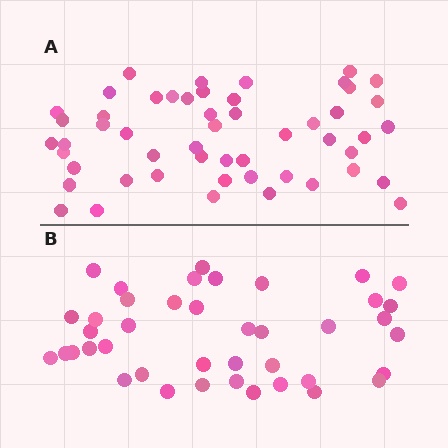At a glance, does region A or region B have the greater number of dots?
Region A (the top region) has more dots.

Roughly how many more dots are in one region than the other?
Region A has roughly 12 or so more dots than region B.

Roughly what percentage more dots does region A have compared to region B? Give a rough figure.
About 25% more.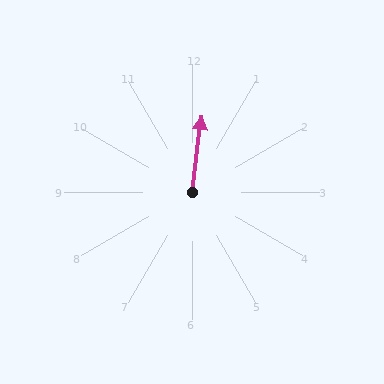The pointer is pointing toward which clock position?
Roughly 12 o'clock.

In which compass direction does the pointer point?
North.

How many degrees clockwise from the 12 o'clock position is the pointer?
Approximately 7 degrees.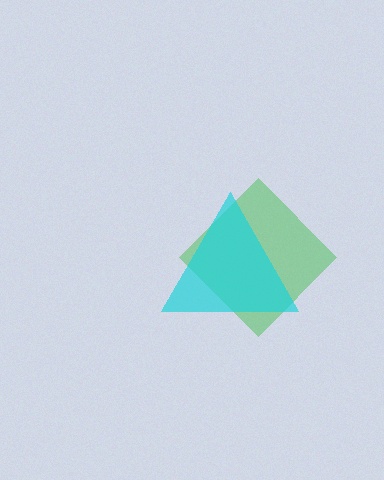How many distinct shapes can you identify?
There are 2 distinct shapes: a green diamond, a cyan triangle.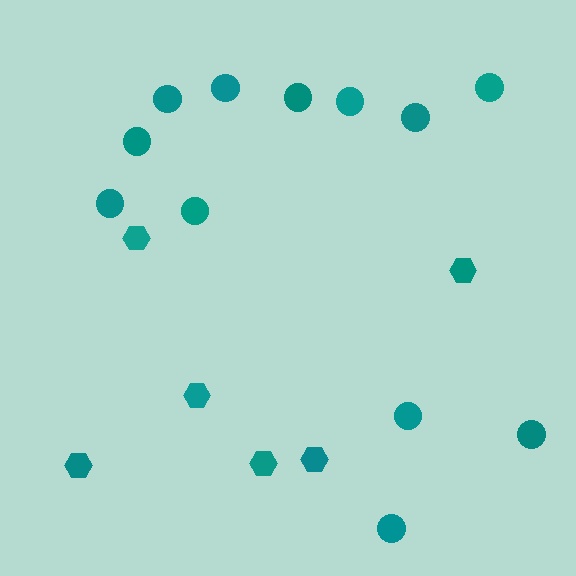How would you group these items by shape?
There are 2 groups: one group of hexagons (6) and one group of circles (12).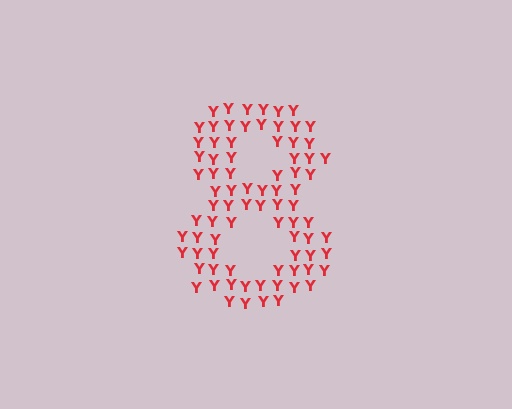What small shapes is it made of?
It is made of small letter Y's.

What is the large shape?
The large shape is the digit 8.